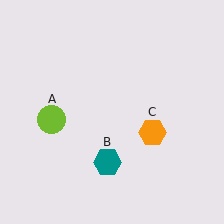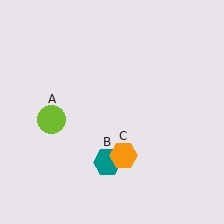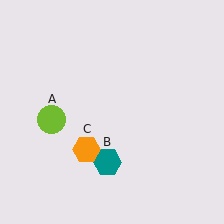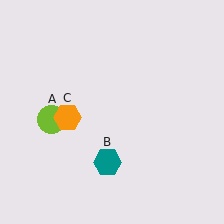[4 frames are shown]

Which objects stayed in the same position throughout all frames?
Lime circle (object A) and teal hexagon (object B) remained stationary.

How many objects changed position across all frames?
1 object changed position: orange hexagon (object C).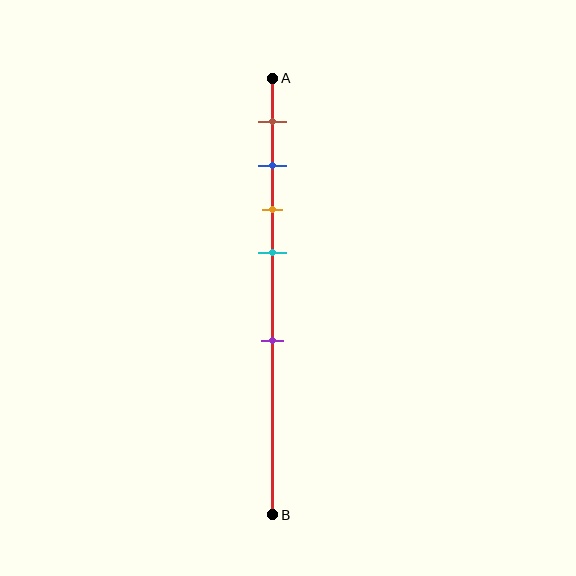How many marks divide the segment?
There are 5 marks dividing the segment.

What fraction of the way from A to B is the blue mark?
The blue mark is approximately 20% (0.2) of the way from A to B.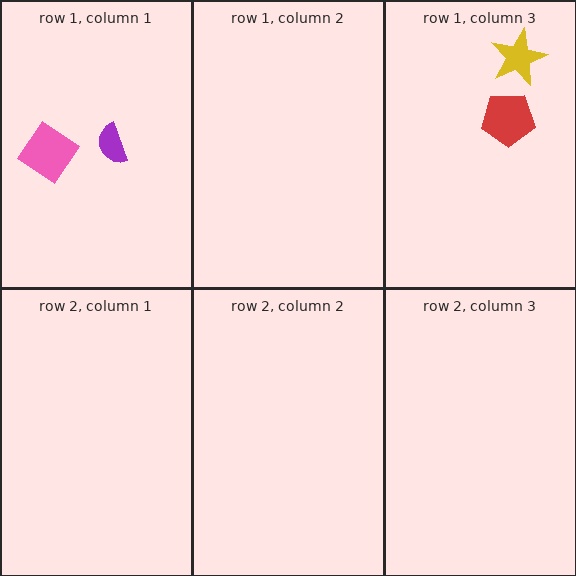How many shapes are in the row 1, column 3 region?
2.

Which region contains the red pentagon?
The row 1, column 3 region.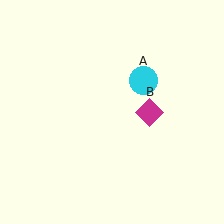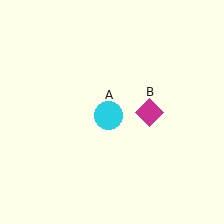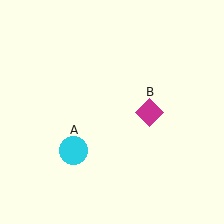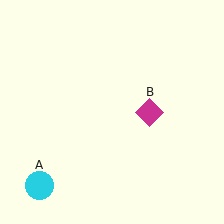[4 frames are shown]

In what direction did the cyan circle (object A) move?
The cyan circle (object A) moved down and to the left.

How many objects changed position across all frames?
1 object changed position: cyan circle (object A).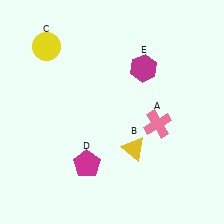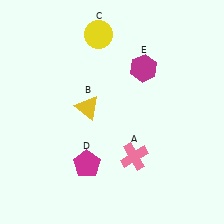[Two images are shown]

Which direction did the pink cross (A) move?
The pink cross (A) moved down.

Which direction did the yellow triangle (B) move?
The yellow triangle (B) moved left.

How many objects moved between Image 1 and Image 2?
3 objects moved between the two images.